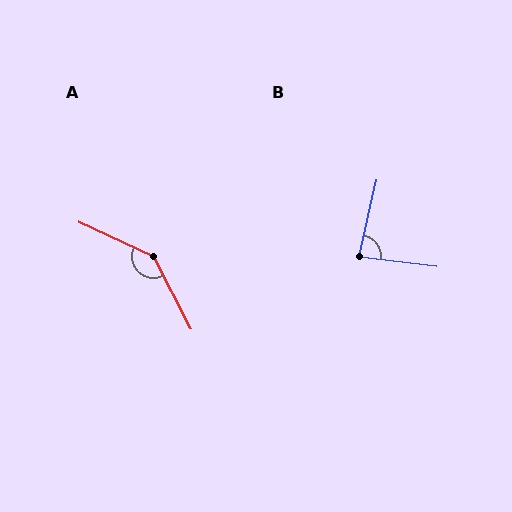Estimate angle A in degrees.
Approximately 142 degrees.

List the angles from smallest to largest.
B (84°), A (142°).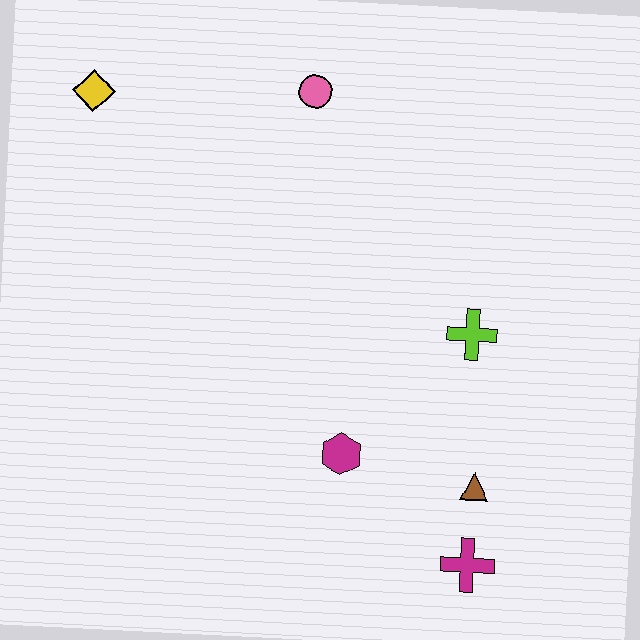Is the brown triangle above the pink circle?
No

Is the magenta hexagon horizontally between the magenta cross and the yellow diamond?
Yes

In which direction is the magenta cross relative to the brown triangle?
The magenta cross is below the brown triangle.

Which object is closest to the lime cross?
The brown triangle is closest to the lime cross.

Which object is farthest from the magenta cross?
The yellow diamond is farthest from the magenta cross.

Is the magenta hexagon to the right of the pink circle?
Yes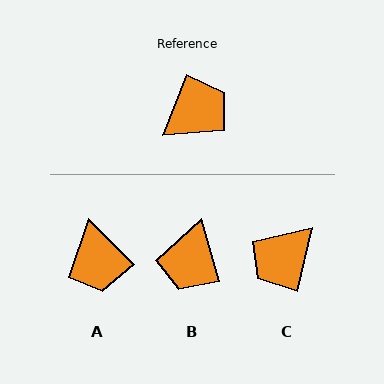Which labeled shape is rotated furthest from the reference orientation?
C, about 172 degrees away.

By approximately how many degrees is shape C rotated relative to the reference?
Approximately 172 degrees clockwise.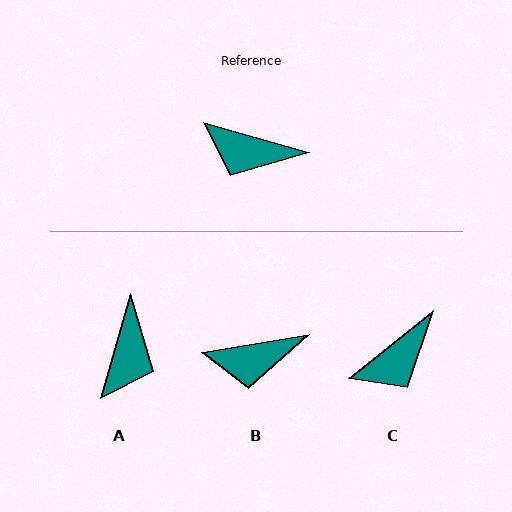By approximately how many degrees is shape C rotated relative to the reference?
Approximately 55 degrees counter-clockwise.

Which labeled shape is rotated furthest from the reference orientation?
A, about 91 degrees away.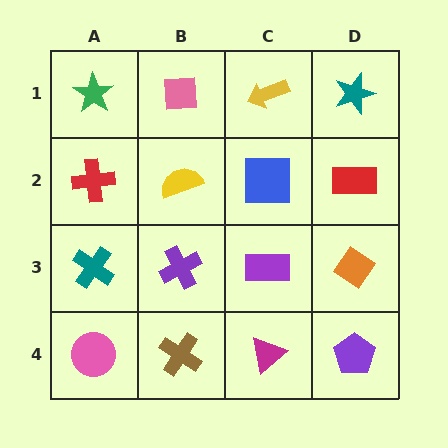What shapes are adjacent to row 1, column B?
A yellow semicircle (row 2, column B), a green star (row 1, column A), a yellow arrow (row 1, column C).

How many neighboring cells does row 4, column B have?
3.